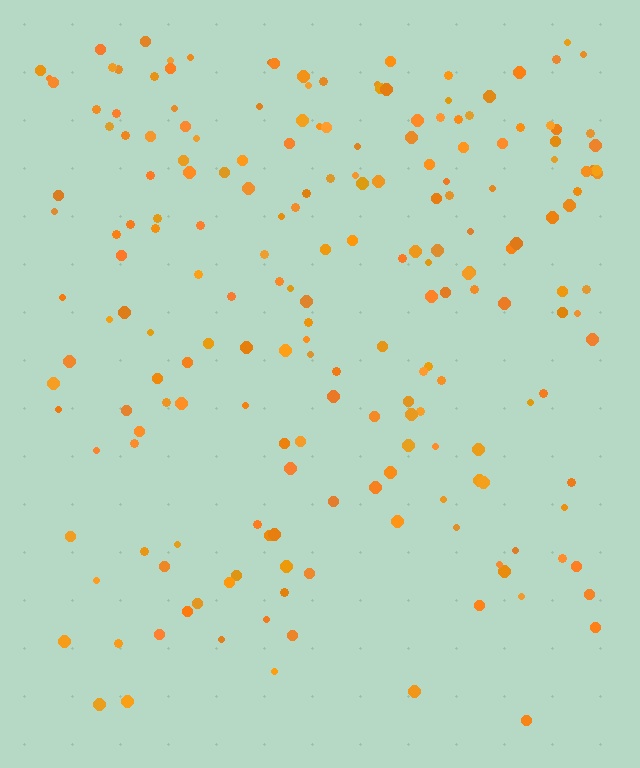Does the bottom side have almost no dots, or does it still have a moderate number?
Still a moderate number, just noticeably fewer than the top.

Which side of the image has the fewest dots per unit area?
The bottom.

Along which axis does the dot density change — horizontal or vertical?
Vertical.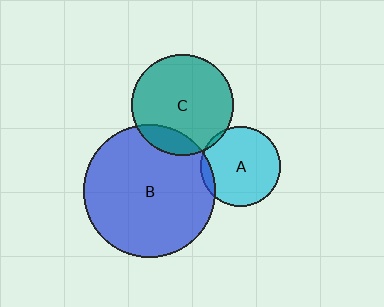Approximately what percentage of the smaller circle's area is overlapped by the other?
Approximately 15%.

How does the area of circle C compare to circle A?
Approximately 1.6 times.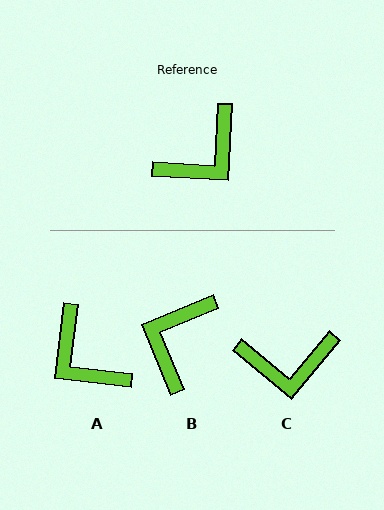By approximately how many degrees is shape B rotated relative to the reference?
Approximately 155 degrees clockwise.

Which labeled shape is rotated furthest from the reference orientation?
B, about 155 degrees away.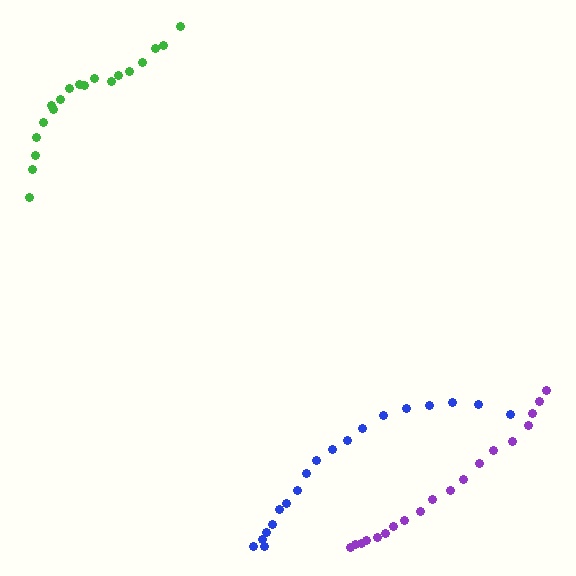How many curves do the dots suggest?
There are 3 distinct paths.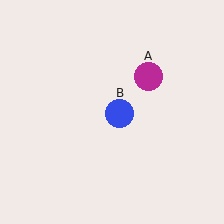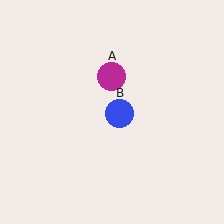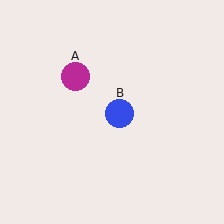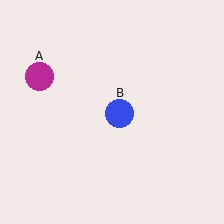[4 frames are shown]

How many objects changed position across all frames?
1 object changed position: magenta circle (object A).